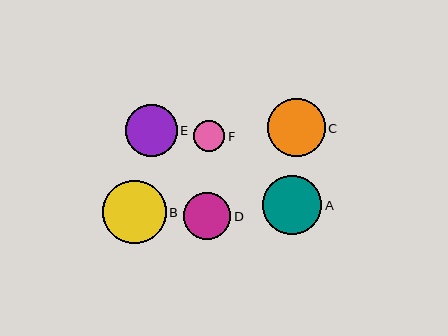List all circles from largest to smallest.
From largest to smallest: B, A, C, E, D, F.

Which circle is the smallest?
Circle F is the smallest with a size of approximately 31 pixels.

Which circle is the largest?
Circle B is the largest with a size of approximately 64 pixels.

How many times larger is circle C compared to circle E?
Circle C is approximately 1.1 times the size of circle E.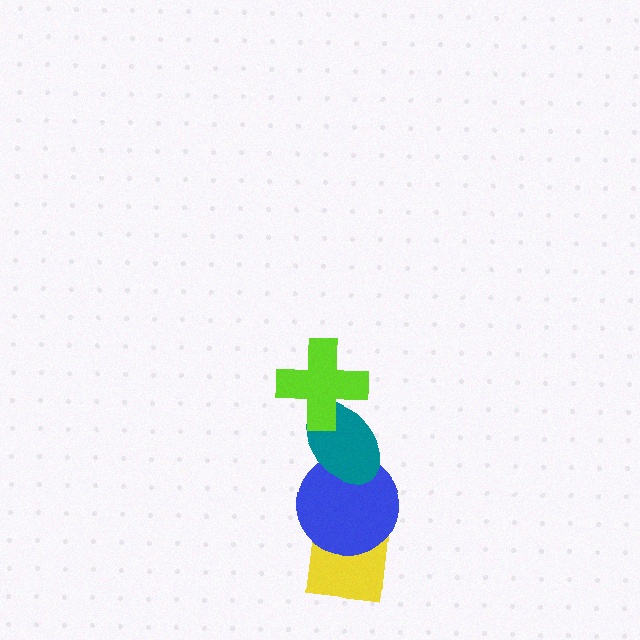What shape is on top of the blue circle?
The teal ellipse is on top of the blue circle.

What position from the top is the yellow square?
The yellow square is 4th from the top.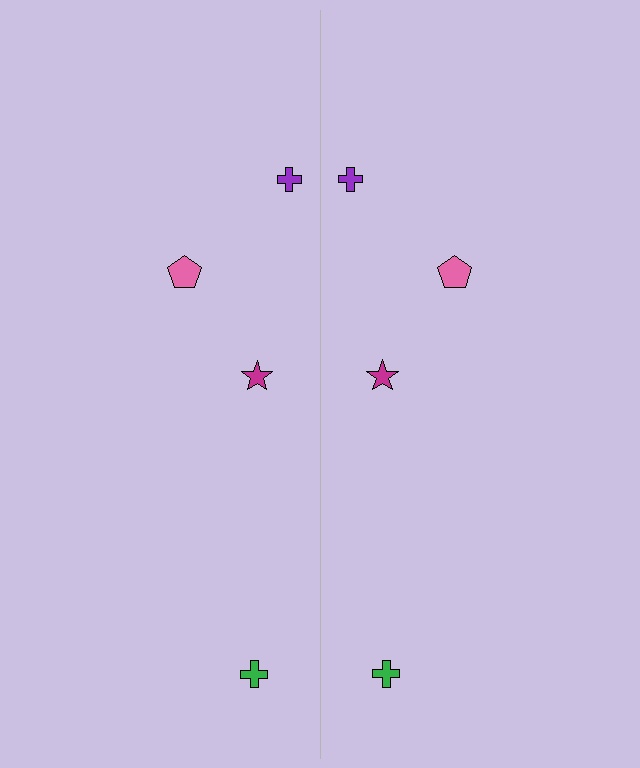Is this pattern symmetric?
Yes, this pattern has bilateral (reflection) symmetry.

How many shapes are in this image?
There are 8 shapes in this image.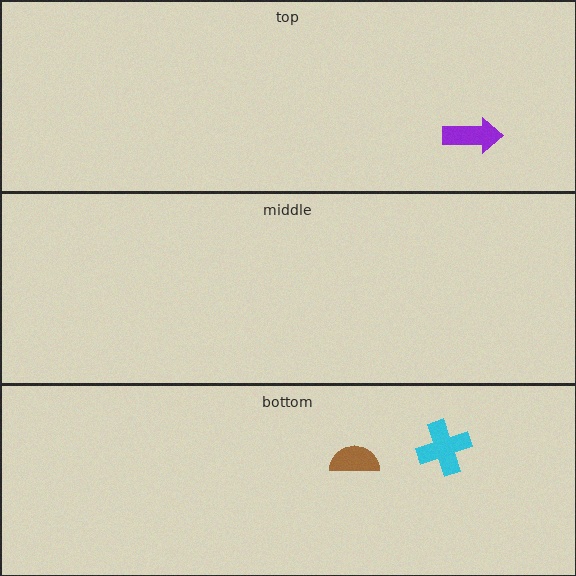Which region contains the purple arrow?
The top region.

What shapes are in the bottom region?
The brown semicircle, the cyan cross.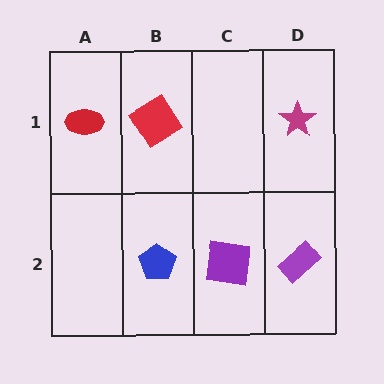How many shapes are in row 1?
3 shapes.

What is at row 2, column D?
A purple rectangle.